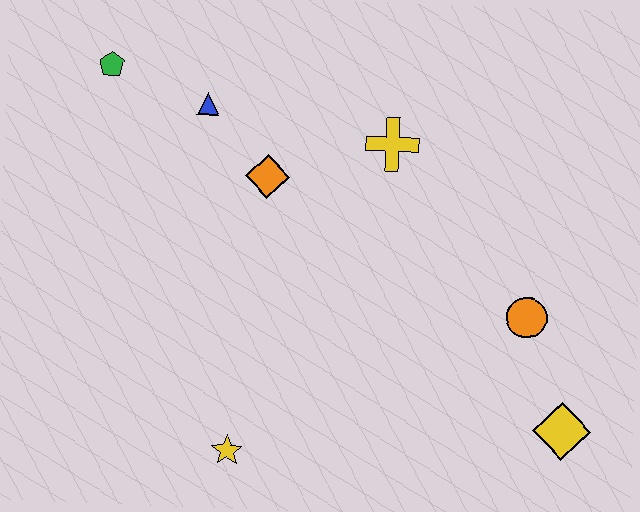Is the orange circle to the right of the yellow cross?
Yes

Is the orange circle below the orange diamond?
Yes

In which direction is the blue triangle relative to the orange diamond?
The blue triangle is above the orange diamond.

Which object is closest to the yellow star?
The orange diamond is closest to the yellow star.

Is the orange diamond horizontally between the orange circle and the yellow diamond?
No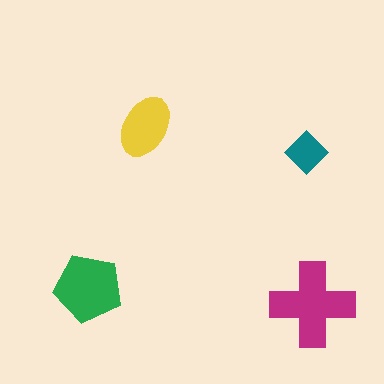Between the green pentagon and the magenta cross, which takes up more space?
The magenta cross.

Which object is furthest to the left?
The green pentagon is leftmost.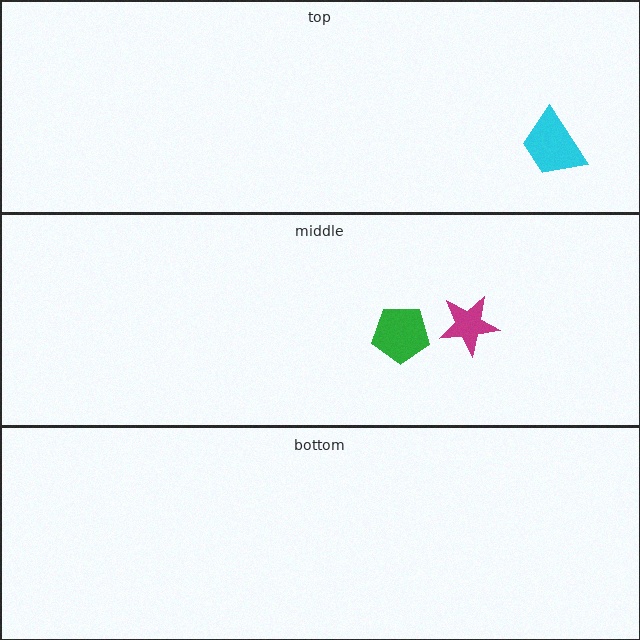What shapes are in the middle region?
The magenta star, the green pentagon.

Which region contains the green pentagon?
The middle region.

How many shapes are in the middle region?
2.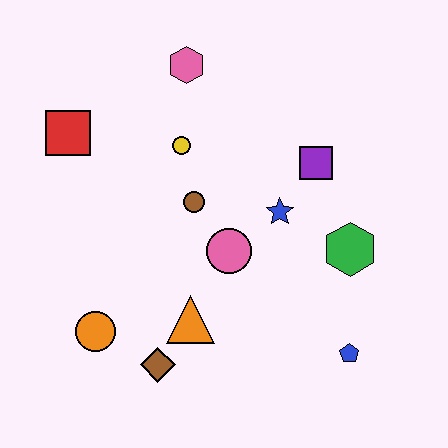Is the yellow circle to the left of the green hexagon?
Yes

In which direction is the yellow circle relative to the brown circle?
The yellow circle is above the brown circle.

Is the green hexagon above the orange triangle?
Yes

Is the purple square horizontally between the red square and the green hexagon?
Yes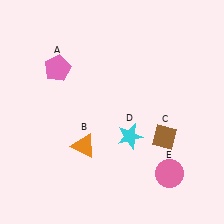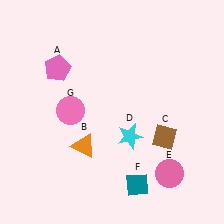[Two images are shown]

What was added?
A teal diamond (F), a pink circle (G) were added in Image 2.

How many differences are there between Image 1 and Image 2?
There are 2 differences between the two images.